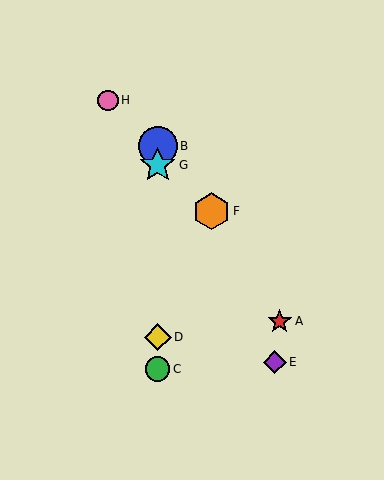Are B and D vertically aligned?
Yes, both are at x≈158.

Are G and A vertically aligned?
No, G is at x≈158 and A is at x≈280.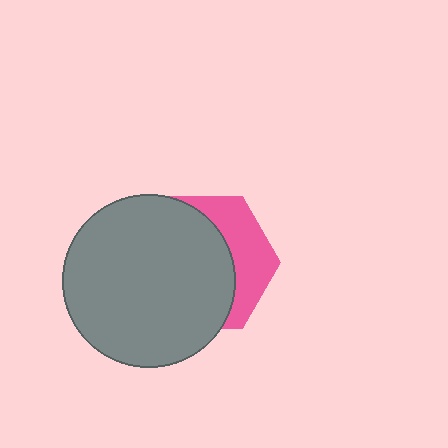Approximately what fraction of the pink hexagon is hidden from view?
Roughly 66% of the pink hexagon is hidden behind the gray circle.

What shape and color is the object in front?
The object in front is a gray circle.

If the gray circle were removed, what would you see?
You would see the complete pink hexagon.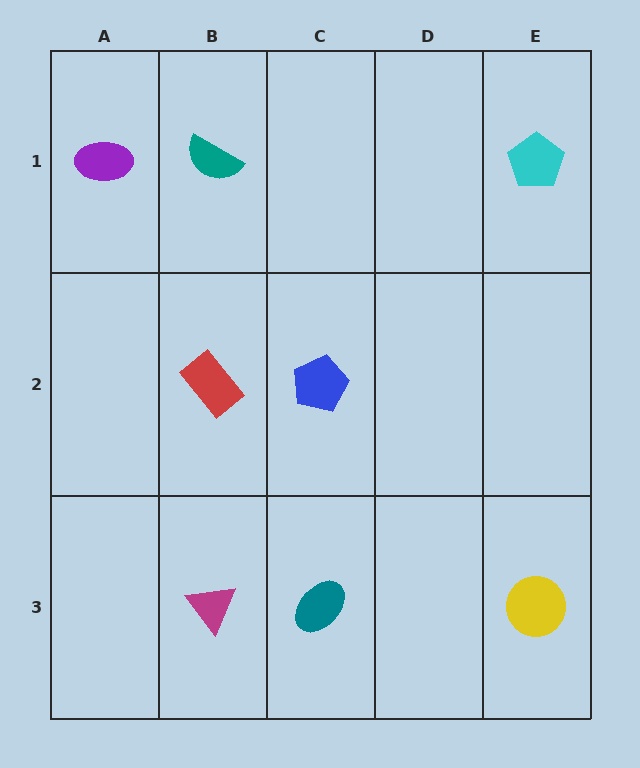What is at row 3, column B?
A magenta triangle.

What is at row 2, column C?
A blue pentagon.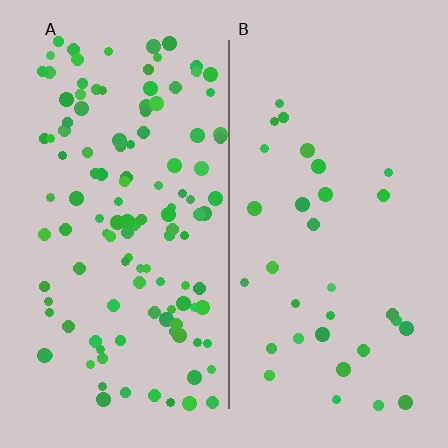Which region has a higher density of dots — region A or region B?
A (the left).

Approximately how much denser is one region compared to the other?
Approximately 3.6× — region A over region B.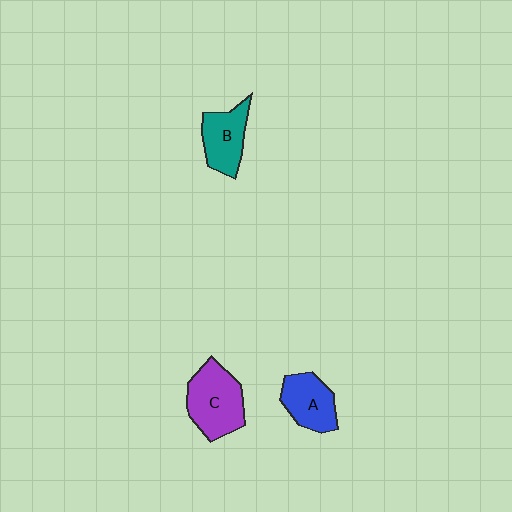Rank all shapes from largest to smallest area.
From largest to smallest: C (purple), B (teal), A (blue).